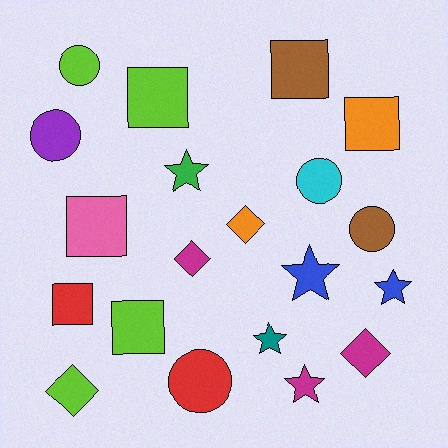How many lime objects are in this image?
There are 4 lime objects.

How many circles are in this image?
There are 5 circles.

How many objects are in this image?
There are 20 objects.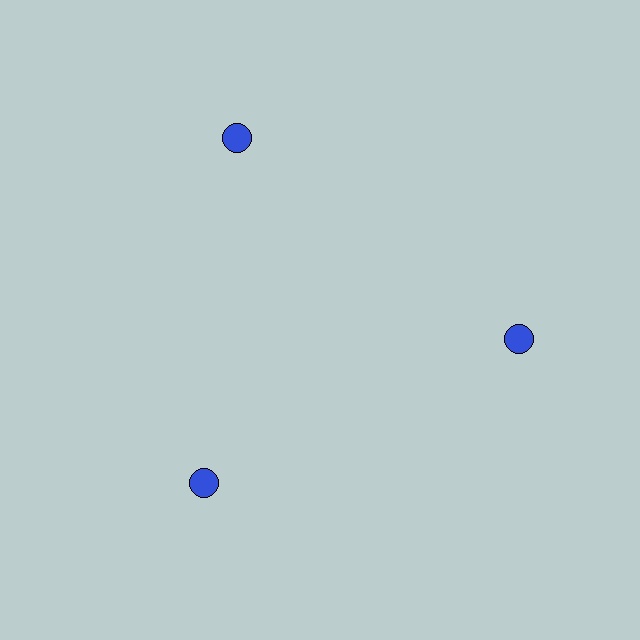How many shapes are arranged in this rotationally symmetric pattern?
There are 3 shapes, arranged in 3 groups of 1.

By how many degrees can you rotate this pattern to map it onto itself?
The pattern maps onto itself every 120 degrees of rotation.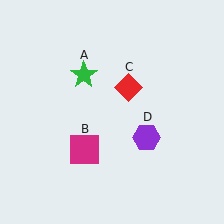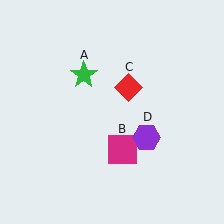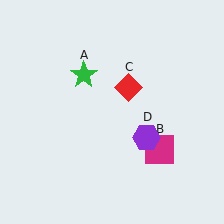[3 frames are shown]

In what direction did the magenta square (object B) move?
The magenta square (object B) moved right.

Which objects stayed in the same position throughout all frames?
Green star (object A) and red diamond (object C) and purple hexagon (object D) remained stationary.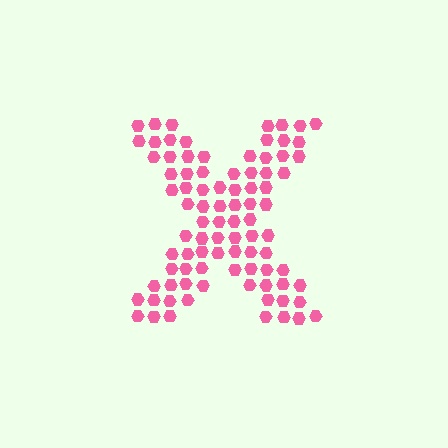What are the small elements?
The small elements are hexagons.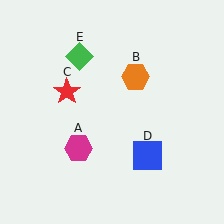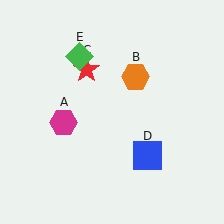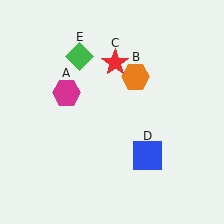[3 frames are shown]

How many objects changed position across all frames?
2 objects changed position: magenta hexagon (object A), red star (object C).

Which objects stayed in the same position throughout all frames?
Orange hexagon (object B) and blue square (object D) and green diamond (object E) remained stationary.